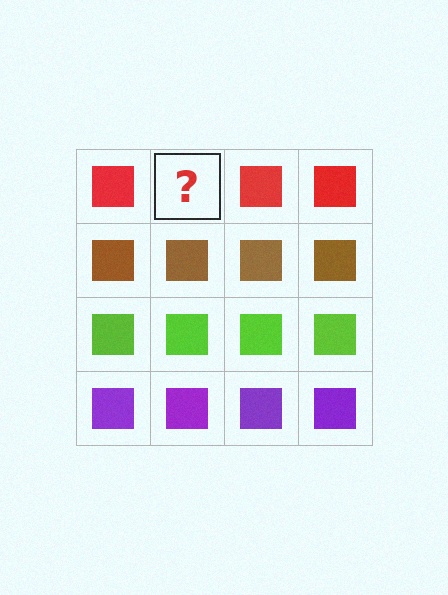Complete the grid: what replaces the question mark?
The question mark should be replaced with a red square.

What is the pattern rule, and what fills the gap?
The rule is that each row has a consistent color. The gap should be filled with a red square.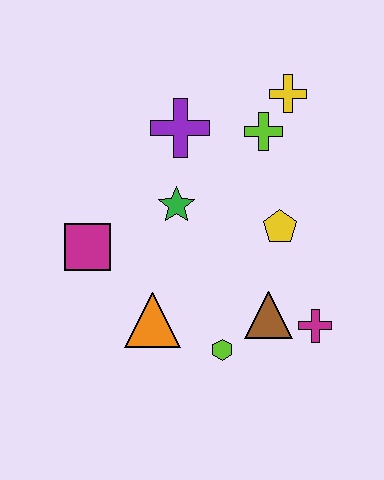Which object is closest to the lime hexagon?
The brown triangle is closest to the lime hexagon.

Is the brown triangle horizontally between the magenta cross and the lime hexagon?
Yes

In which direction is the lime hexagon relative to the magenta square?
The lime hexagon is to the right of the magenta square.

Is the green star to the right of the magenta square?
Yes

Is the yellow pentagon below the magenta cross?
No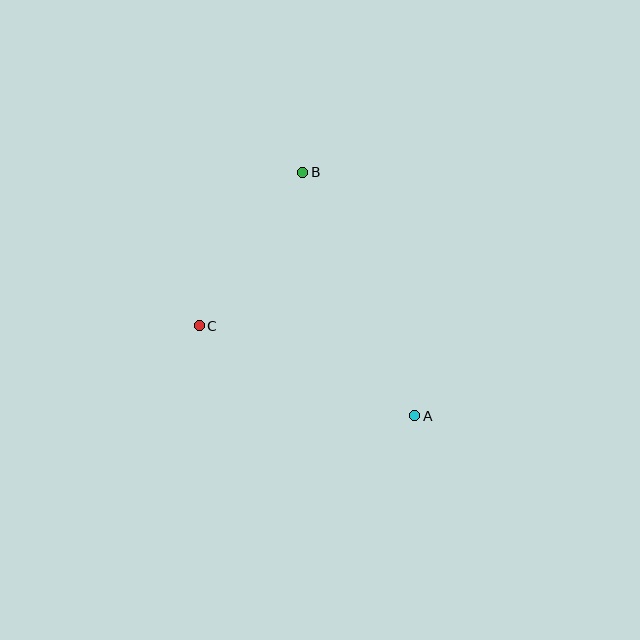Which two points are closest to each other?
Points B and C are closest to each other.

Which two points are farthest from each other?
Points A and B are farthest from each other.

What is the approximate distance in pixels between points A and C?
The distance between A and C is approximately 234 pixels.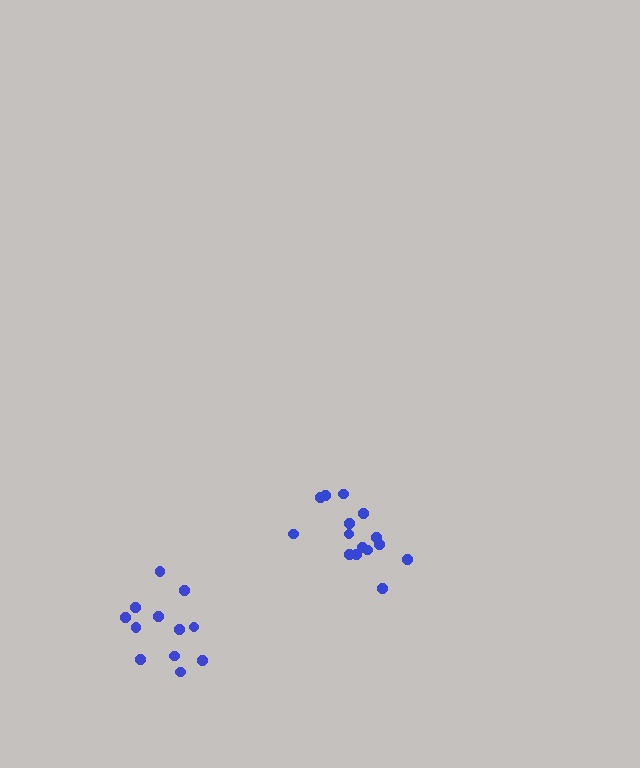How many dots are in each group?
Group 1: 15 dots, Group 2: 12 dots (27 total).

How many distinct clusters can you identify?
There are 2 distinct clusters.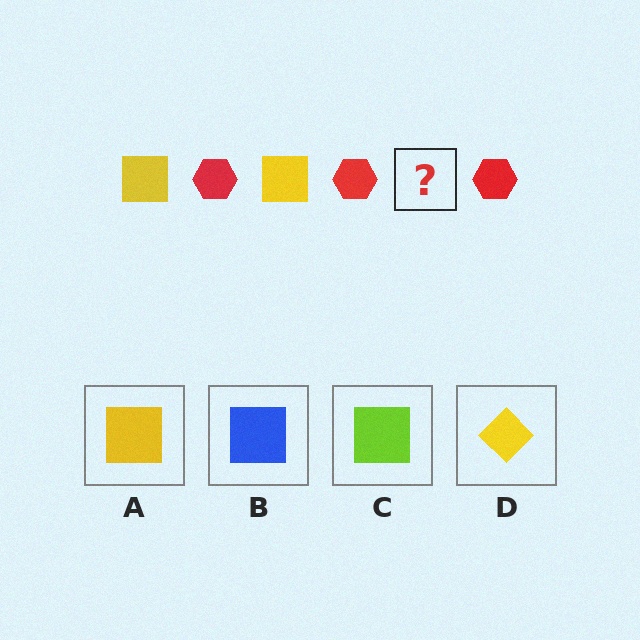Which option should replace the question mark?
Option A.